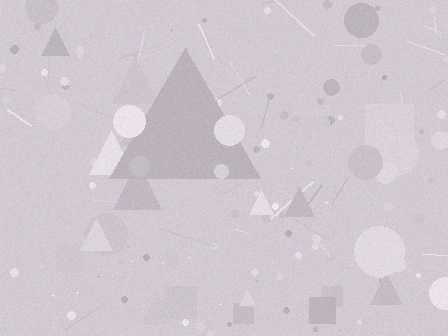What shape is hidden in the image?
A triangle is hidden in the image.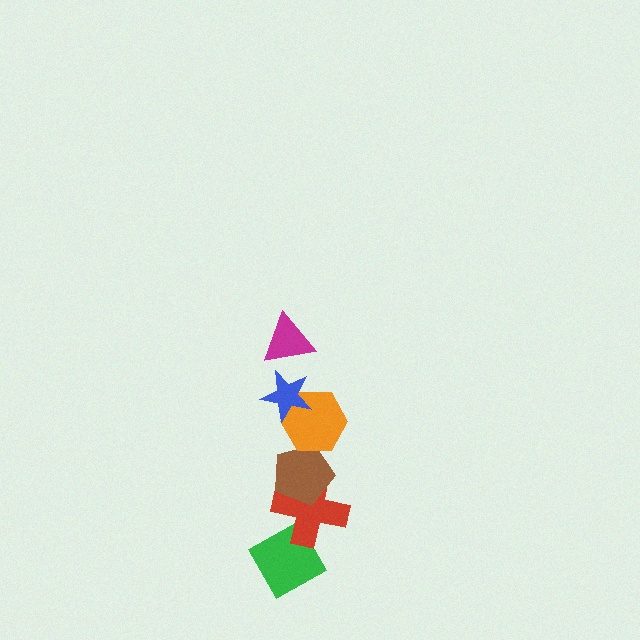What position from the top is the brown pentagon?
The brown pentagon is 4th from the top.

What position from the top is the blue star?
The blue star is 2nd from the top.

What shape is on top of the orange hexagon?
The blue star is on top of the orange hexagon.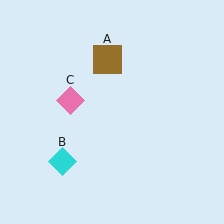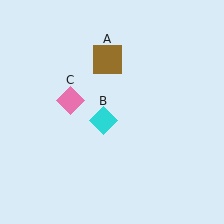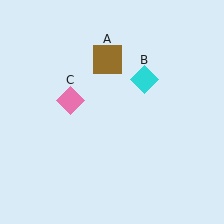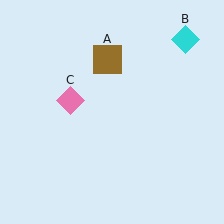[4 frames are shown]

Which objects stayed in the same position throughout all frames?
Brown square (object A) and pink diamond (object C) remained stationary.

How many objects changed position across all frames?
1 object changed position: cyan diamond (object B).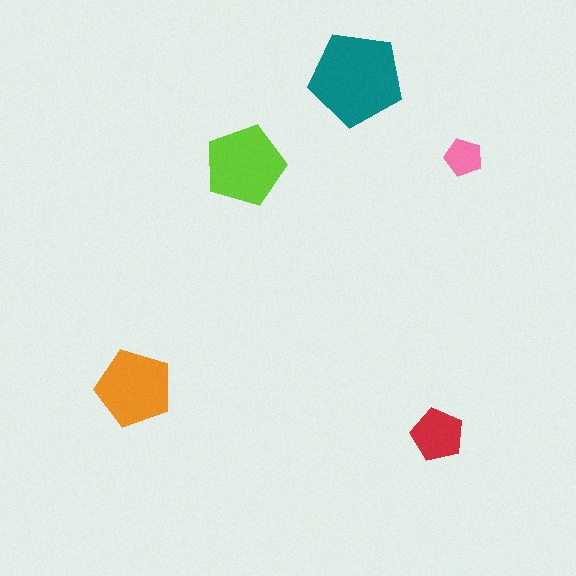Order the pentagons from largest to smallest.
the teal one, the lime one, the orange one, the red one, the pink one.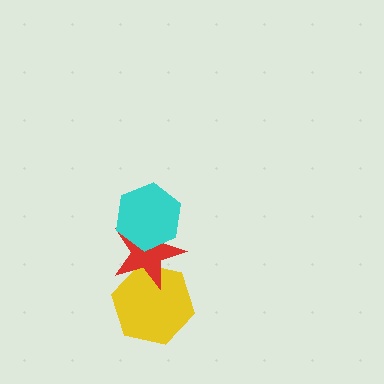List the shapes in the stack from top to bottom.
From top to bottom: the cyan hexagon, the red star, the yellow hexagon.